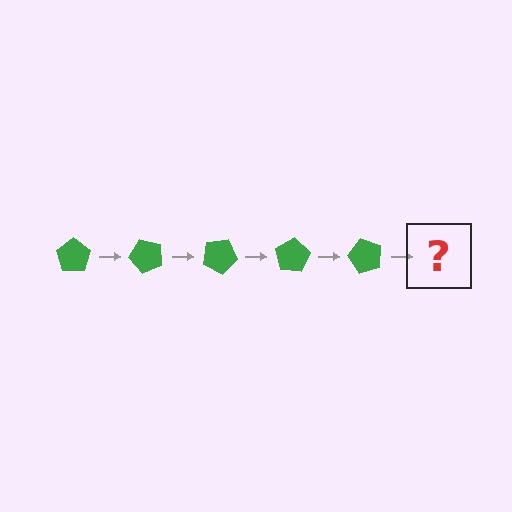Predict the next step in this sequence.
The next step is a green pentagon rotated 250 degrees.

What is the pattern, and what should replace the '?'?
The pattern is that the pentagon rotates 50 degrees each step. The '?' should be a green pentagon rotated 250 degrees.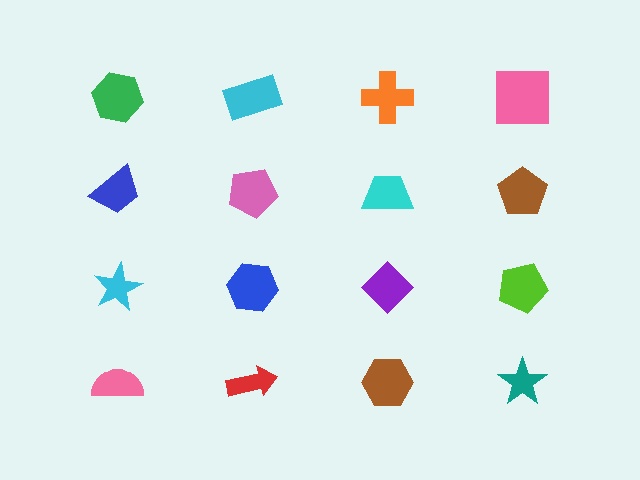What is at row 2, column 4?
A brown pentagon.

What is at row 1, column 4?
A pink square.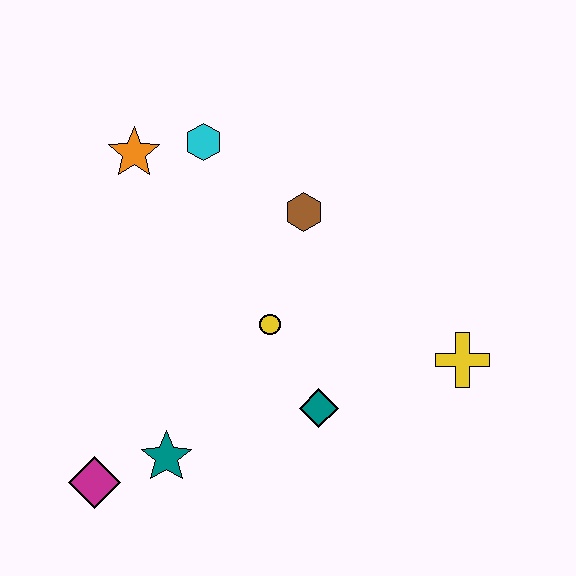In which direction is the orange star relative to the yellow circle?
The orange star is above the yellow circle.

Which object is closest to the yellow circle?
The teal diamond is closest to the yellow circle.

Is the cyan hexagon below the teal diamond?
No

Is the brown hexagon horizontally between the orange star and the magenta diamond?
No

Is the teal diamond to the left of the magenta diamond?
No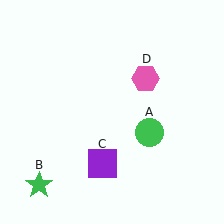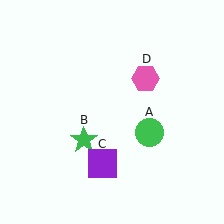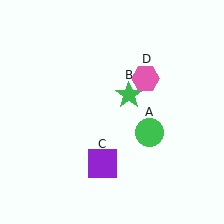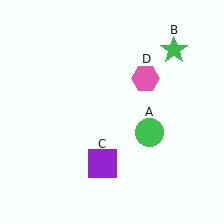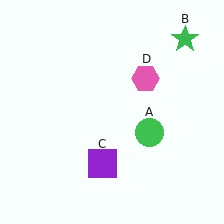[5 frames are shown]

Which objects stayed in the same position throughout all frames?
Green circle (object A) and purple square (object C) and pink hexagon (object D) remained stationary.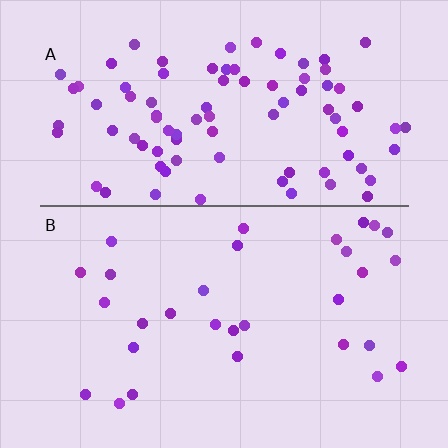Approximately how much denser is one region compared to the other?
Approximately 2.9× — region A over region B.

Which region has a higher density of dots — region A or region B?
A (the top).